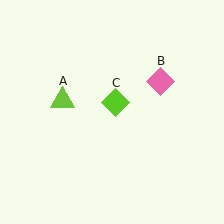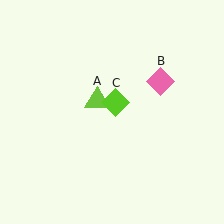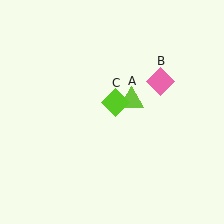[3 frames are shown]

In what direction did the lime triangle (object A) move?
The lime triangle (object A) moved right.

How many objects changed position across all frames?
1 object changed position: lime triangle (object A).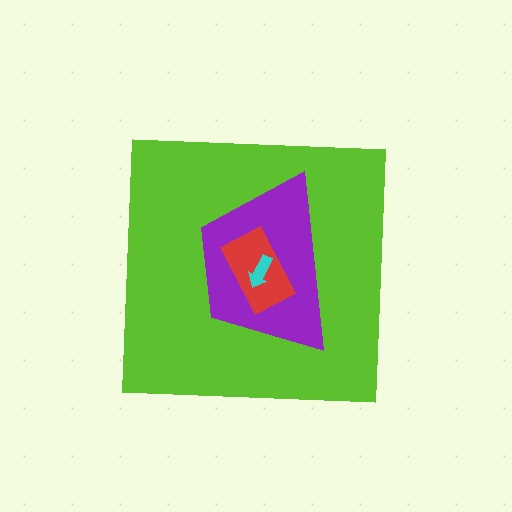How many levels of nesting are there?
4.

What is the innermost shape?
The cyan arrow.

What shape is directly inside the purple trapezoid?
The red rectangle.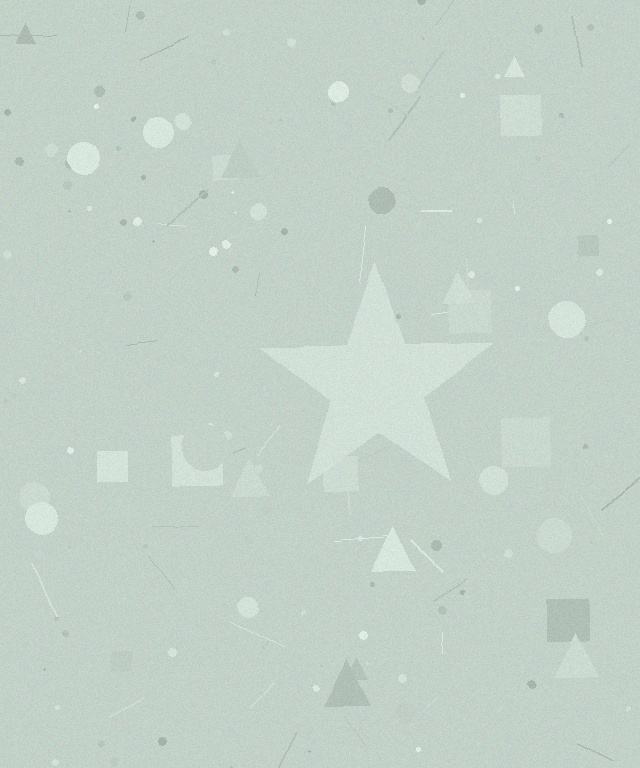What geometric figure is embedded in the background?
A star is embedded in the background.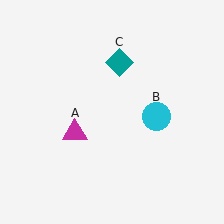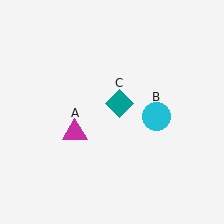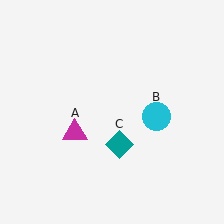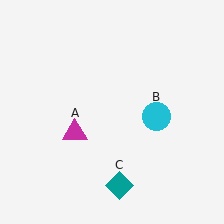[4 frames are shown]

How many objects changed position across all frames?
1 object changed position: teal diamond (object C).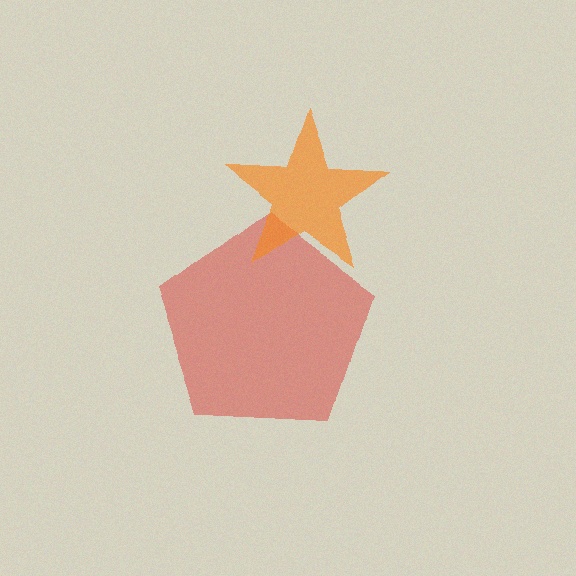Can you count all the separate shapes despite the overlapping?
Yes, there are 2 separate shapes.